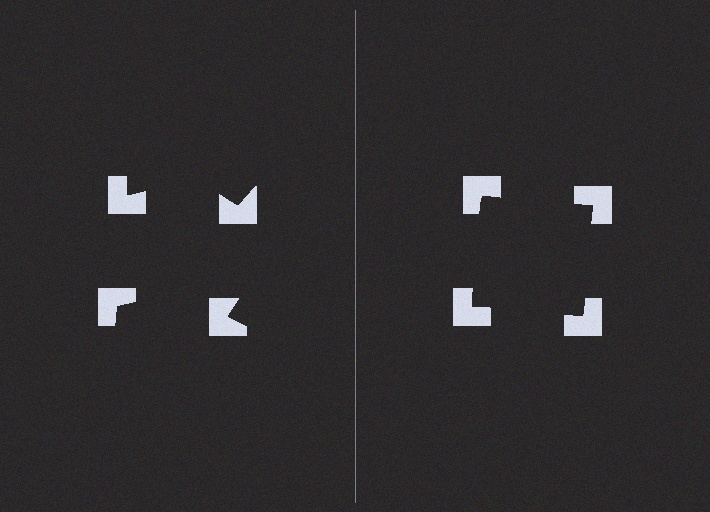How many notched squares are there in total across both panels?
8 — 4 on each side.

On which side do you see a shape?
An illusory square appears on the right side. On the left side the wedge cuts are rotated, so no coherent shape forms.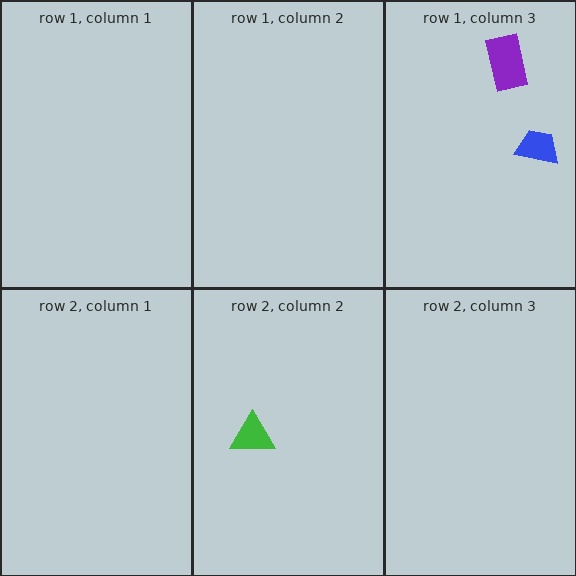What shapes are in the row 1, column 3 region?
The blue trapezoid, the purple rectangle.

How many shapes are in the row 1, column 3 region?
2.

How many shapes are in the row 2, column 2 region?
1.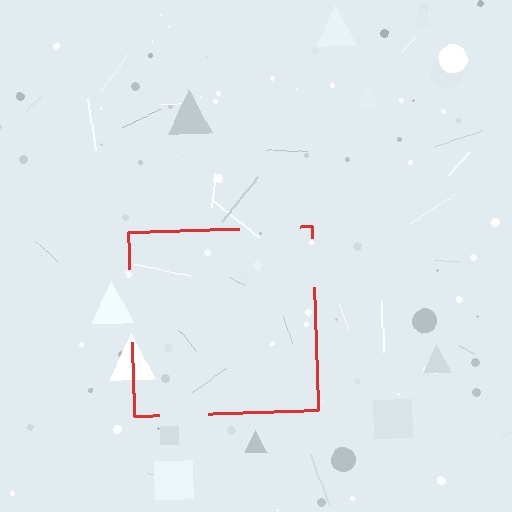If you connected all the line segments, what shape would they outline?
They would outline a square.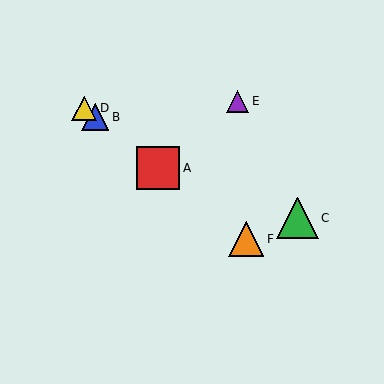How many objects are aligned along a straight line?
4 objects (A, B, D, F) are aligned along a straight line.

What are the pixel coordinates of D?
Object D is at (84, 108).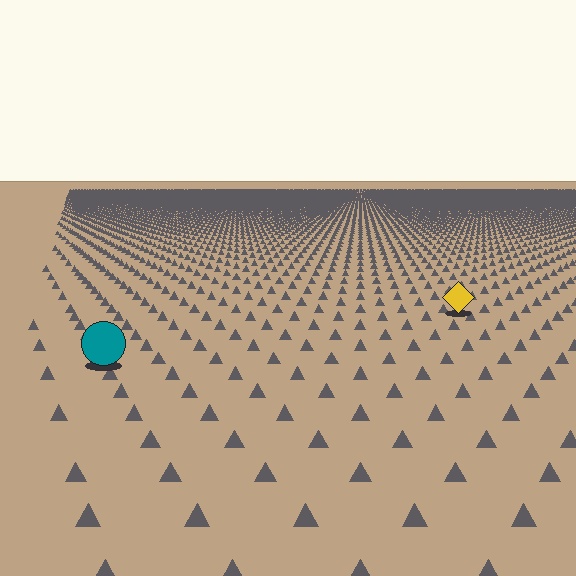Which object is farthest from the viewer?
The yellow diamond is farthest from the viewer. It appears smaller and the ground texture around it is denser.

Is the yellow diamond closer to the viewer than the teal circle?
No. The teal circle is closer — you can tell from the texture gradient: the ground texture is coarser near it.